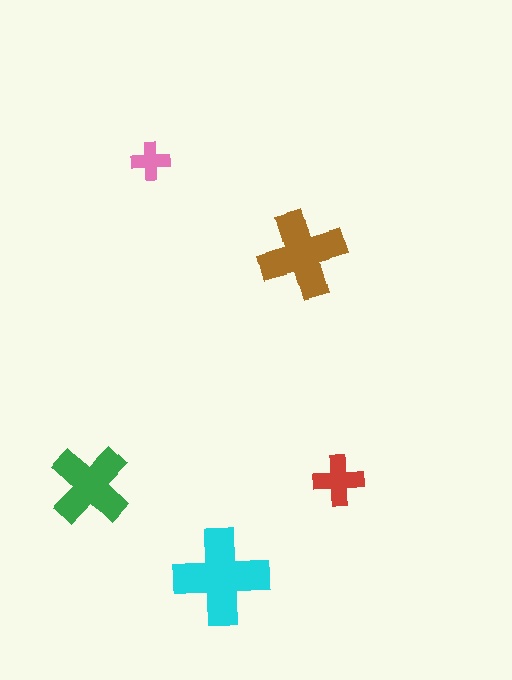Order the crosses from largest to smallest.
the cyan one, the brown one, the green one, the red one, the pink one.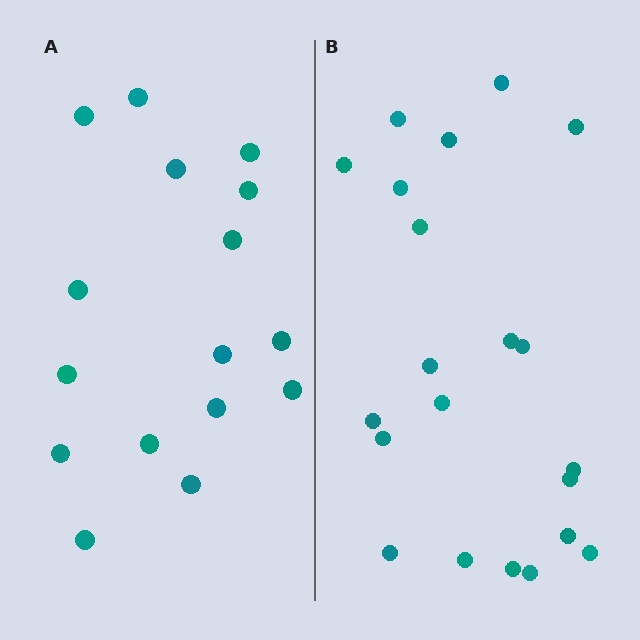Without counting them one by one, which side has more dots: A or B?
Region B (the right region) has more dots.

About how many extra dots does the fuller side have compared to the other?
Region B has about 5 more dots than region A.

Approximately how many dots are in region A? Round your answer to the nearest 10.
About 20 dots. (The exact count is 16, which rounds to 20.)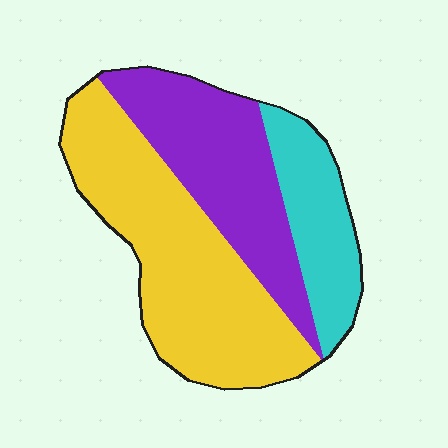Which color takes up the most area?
Yellow, at roughly 50%.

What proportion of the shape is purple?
Purple takes up about one third (1/3) of the shape.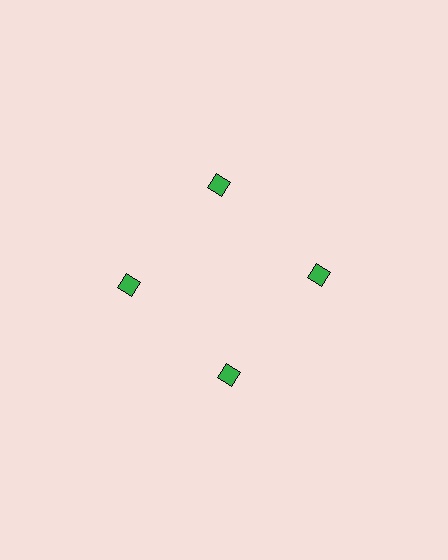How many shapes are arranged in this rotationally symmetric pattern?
There are 4 shapes, arranged in 4 groups of 1.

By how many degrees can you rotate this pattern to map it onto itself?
The pattern maps onto itself every 90 degrees of rotation.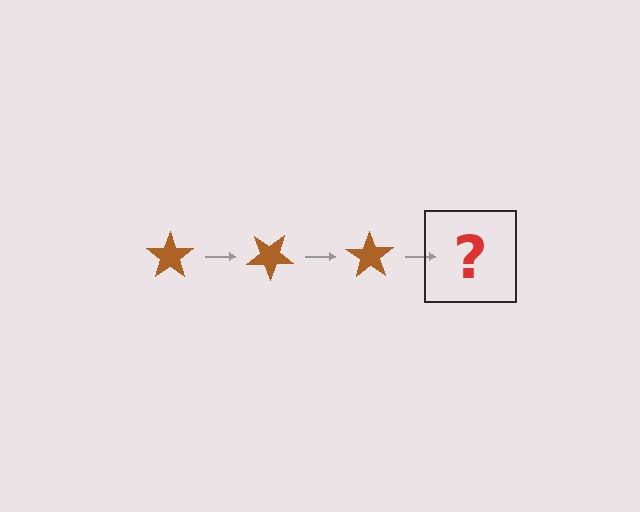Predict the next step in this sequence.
The next step is a brown star rotated 105 degrees.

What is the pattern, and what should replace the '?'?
The pattern is that the star rotates 35 degrees each step. The '?' should be a brown star rotated 105 degrees.